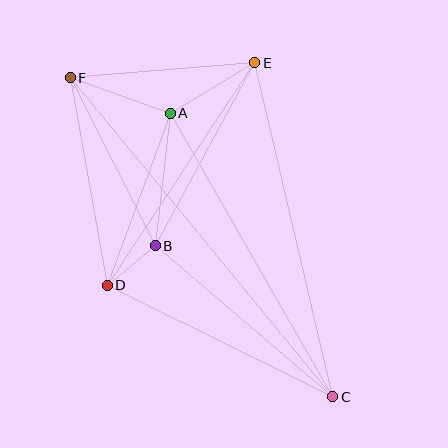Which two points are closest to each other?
Points B and D are closest to each other.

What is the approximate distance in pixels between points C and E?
The distance between C and E is approximately 343 pixels.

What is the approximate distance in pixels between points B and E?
The distance between B and E is approximately 208 pixels.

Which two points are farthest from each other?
Points C and F are farthest from each other.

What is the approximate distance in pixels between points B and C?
The distance between B and C is approximately 233 pixels.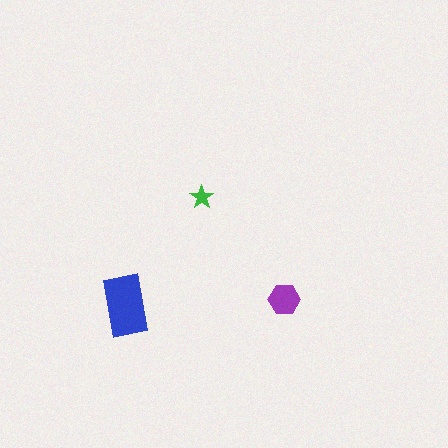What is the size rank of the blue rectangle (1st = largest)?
1st.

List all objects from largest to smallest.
The blue rectangle, the purple hexagon, the green star.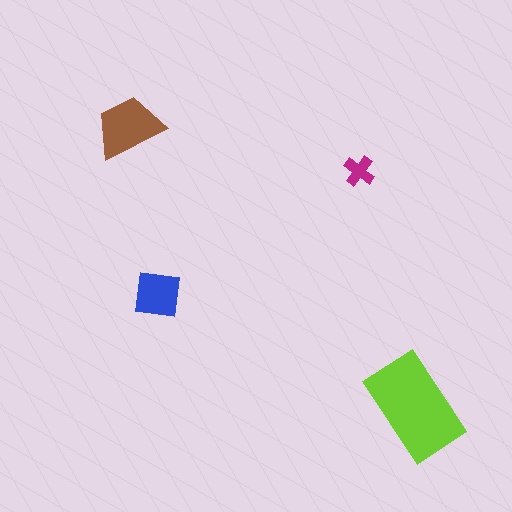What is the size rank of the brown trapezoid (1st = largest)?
2nd.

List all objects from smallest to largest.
The magenta cross, the blue square, the brown trapezoid, the lime rectangle.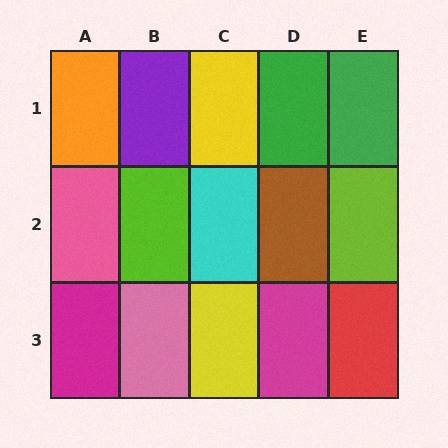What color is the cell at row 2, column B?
Lime.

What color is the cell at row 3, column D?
Magenta.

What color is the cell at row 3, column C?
Yellow.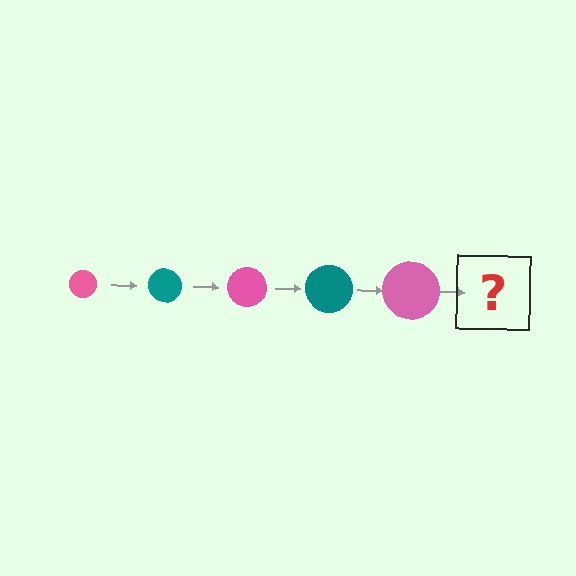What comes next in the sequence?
The next element should be a teal circle, larger than the previous one.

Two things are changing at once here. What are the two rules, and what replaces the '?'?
The two rules are that the circle grows larger each step and the color cycles through pink and teal. The '?' should be a teal circle, larger than the previous one.